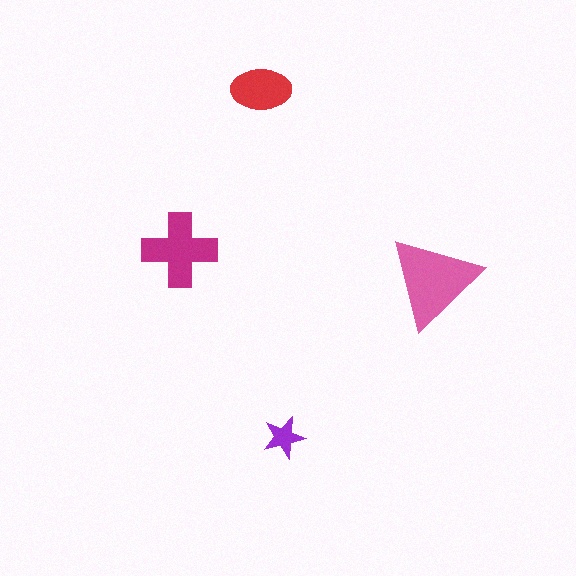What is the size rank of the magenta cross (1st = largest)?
2nd.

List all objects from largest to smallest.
The pink triangle, the magenta cross, the red ellipse, the purple star.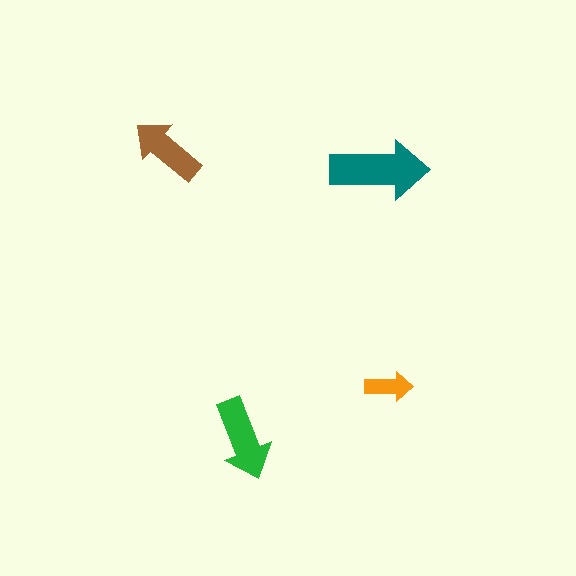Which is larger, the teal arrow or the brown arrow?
The teal one.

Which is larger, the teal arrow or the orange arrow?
The teal one.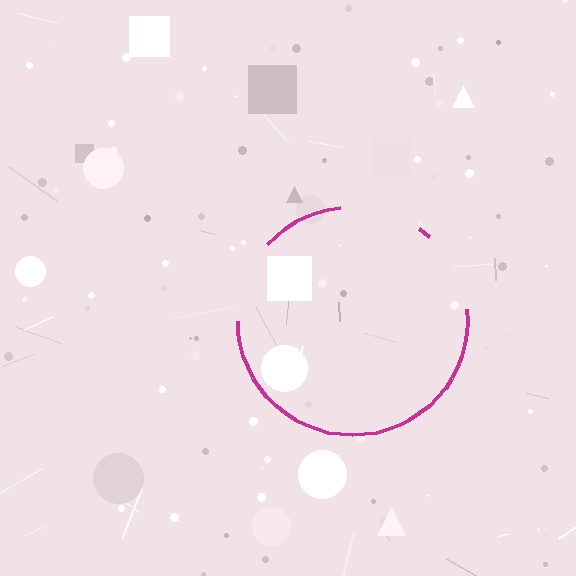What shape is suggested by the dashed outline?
The dashed outline suggests a circle.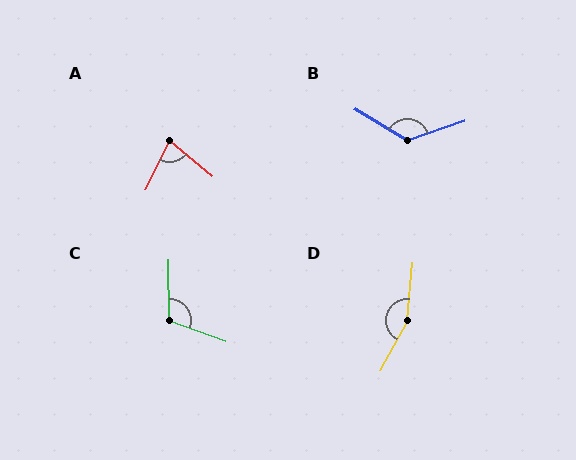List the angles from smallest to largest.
A (77°), C (111°), B (130°), D (156°).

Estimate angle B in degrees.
Approximately 130 degrees.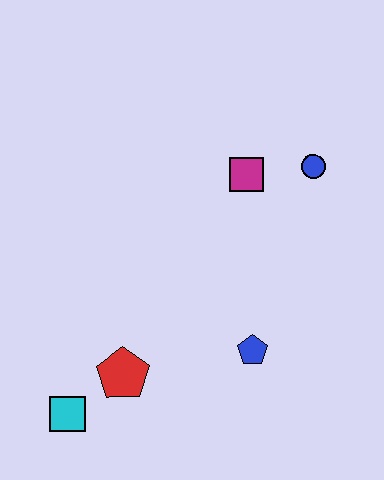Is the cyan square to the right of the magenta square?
No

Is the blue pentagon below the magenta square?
Yes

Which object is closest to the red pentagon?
The cyan square is closest to the red pentagon.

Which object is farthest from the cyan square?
The blue circle is farthest from the cyan square.